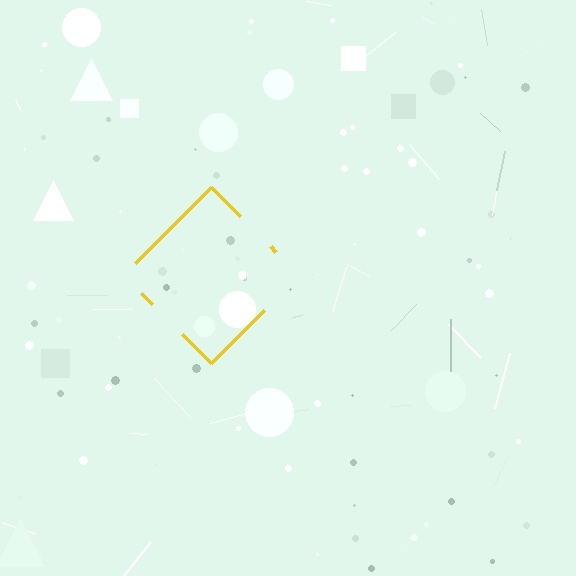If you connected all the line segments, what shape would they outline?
They would outline a diamond.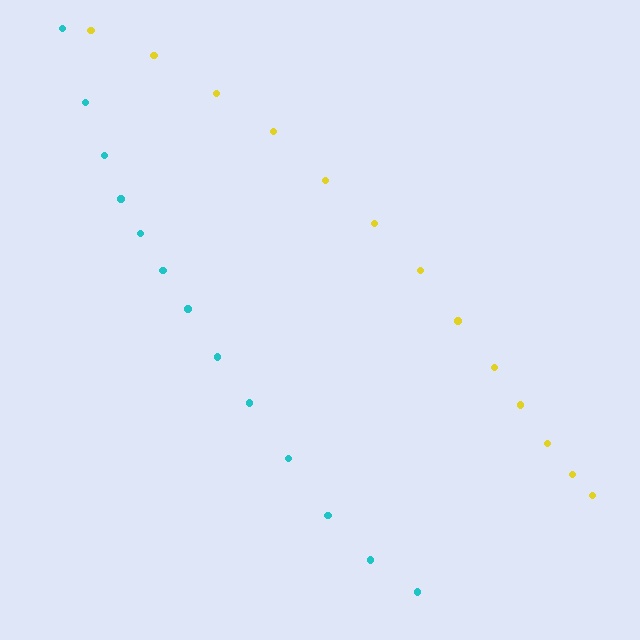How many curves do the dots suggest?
There are 2 distinct paths.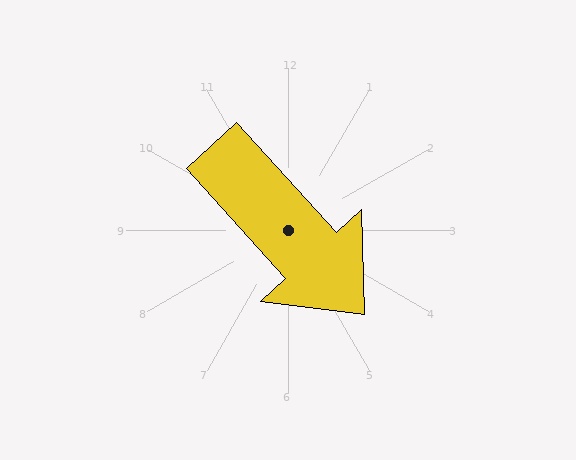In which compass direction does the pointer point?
Southeast.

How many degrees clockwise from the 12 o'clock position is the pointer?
Approximately 138 degrees.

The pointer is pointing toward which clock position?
Roughly 5 o'clock.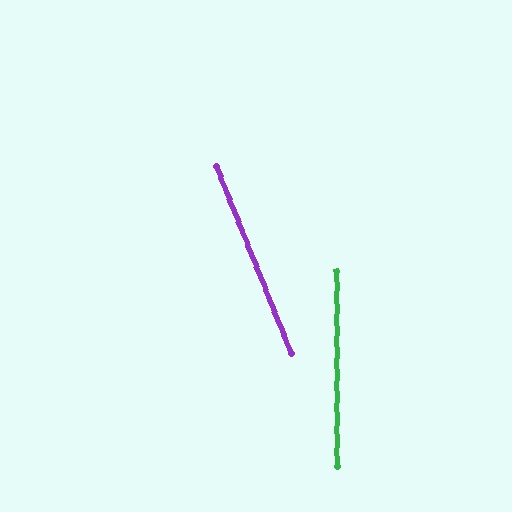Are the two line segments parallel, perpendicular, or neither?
Neither parallel nor perpendicular — they differ by about 22°.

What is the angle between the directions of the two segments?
Approximately 22 degrees.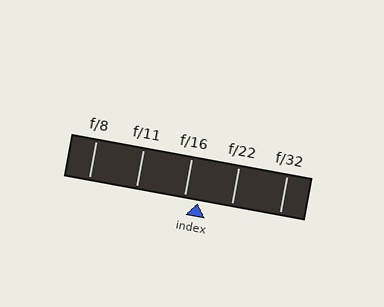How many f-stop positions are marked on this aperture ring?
There are 5 f-stop positions marked.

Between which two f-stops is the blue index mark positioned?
The index mark is between f/16 and f/22.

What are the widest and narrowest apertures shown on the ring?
The widest aperture shown is f/8 and the narrowest is f/32.